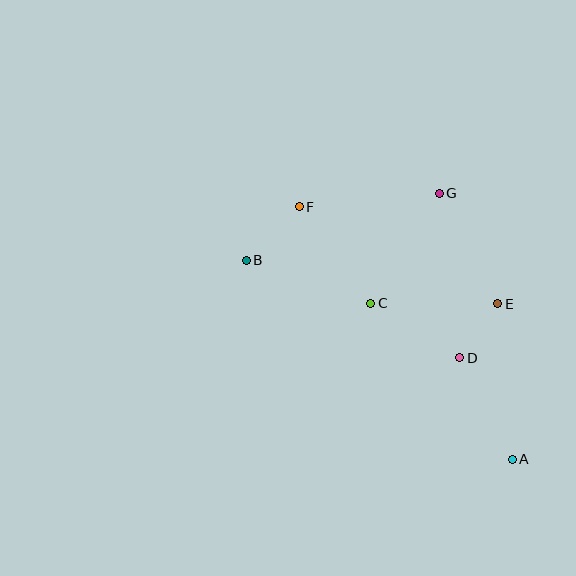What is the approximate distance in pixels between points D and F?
The distance between D and F is approximately 220 pixels.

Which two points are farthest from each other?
Points A and B are farthest from each other.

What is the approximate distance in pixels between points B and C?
The distance between B and C is approximately 132 pixels.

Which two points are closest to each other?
Points D and E are closest to each other.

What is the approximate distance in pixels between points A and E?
The distance between A and E is approximately 156 pixels.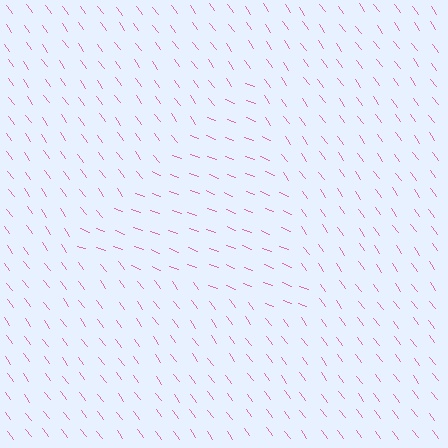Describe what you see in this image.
The image is filled with small pink line segments. A triangle region in the image has lines oriented differently from the surrounding lines, creating a visible texture boundary.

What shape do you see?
I see a triangle.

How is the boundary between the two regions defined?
The boundary is defined purely by a change in line orientation (approximately 33 degrees difference). All lines are the same color and thickness.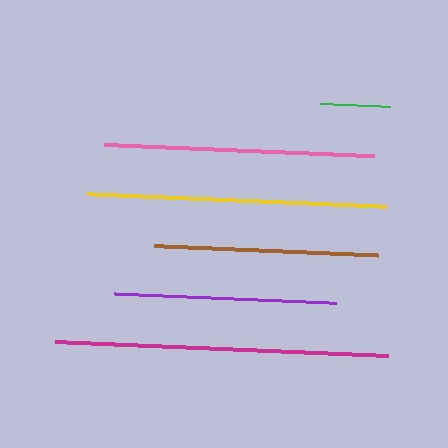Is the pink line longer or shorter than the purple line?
The pink line is longer than the purple line.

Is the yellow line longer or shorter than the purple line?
The yellow line is longer than the purple line.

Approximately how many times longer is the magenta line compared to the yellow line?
The magenta line is approximately 1.1 times the length of the yellow line.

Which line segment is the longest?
The magenta line is the longest at approximately 333 pixels.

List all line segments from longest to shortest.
From longest to shortest: magenta, yellow, pink, brown, purple, green.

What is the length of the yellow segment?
The yellow segment is approximately 299 pixels long.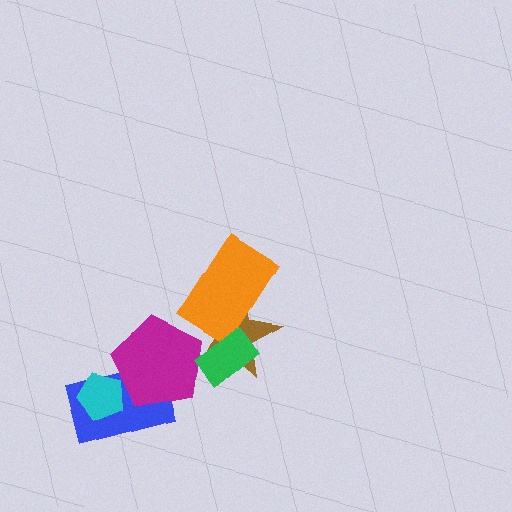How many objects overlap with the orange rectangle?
2 objects overlap with the orange rectangle.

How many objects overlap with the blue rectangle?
2 objects overlap with the blue rectangle.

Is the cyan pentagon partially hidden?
No, no other shape covers it.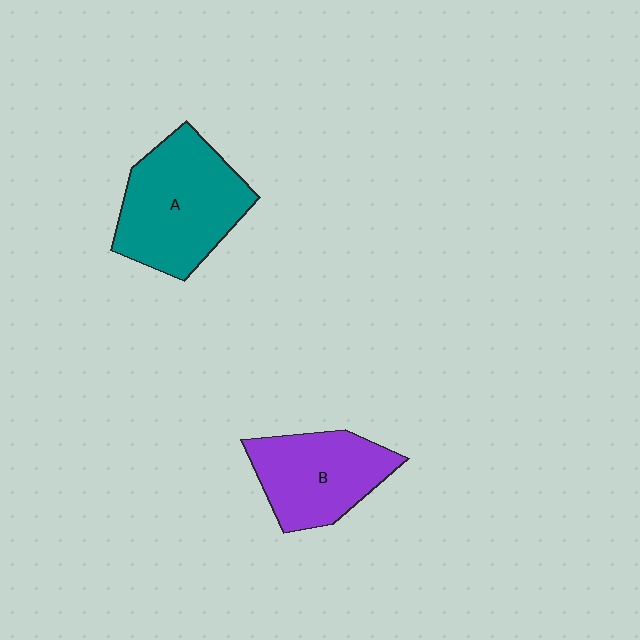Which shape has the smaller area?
Shape B (purple).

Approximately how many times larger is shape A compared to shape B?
Approximately 1.3 times.